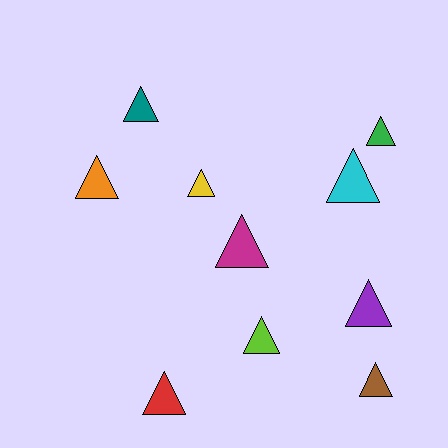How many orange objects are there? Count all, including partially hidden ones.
There is 1 orange object.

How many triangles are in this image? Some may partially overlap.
There are 10 triangles.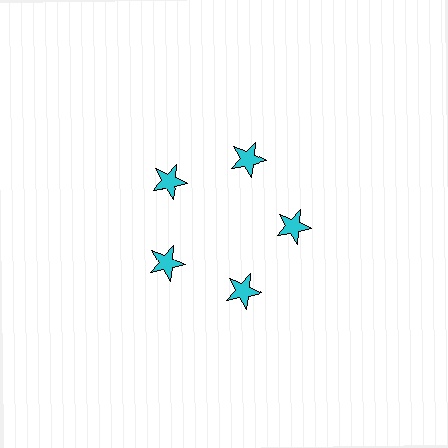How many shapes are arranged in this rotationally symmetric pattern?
There are 5 shapes, arranged in 5 groups of 1.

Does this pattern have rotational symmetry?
Yes, this pattern has 5-fold rotational symmetry. It looks the same after rotating 72 degrees around the center.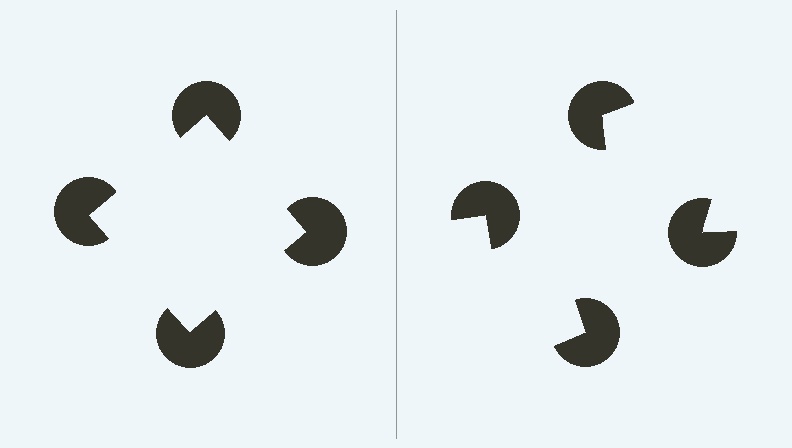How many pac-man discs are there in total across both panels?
8 — 4 on each side.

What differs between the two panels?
The pac-man discs are positioned identically on both sides; only the wedge orientations differ. On the left they align to a square; on the right they are misaligned.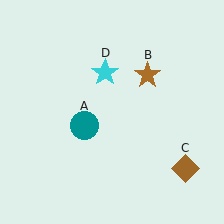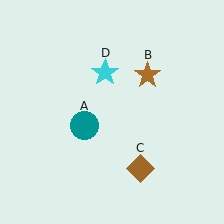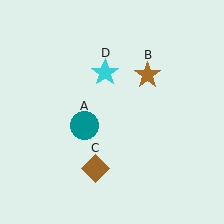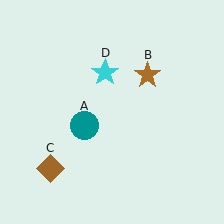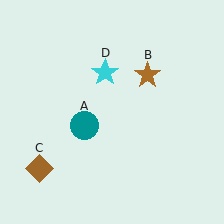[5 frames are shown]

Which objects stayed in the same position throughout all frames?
Teal circle (object A) and brown star (object B) and cyan star (object D) remained stationary.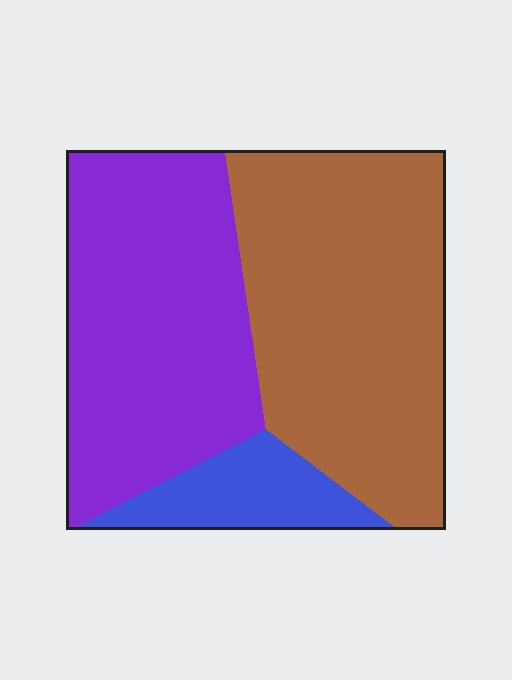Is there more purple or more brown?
Brown.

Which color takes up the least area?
Blue, at roughly 10%.